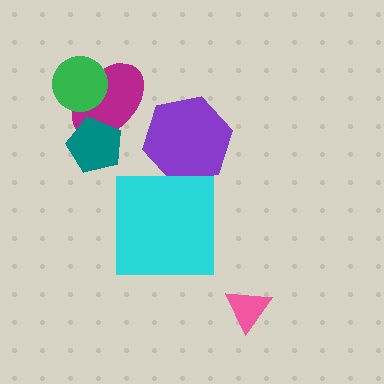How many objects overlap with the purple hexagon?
0 objects overlap with the purple hexagon.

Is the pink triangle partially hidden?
No, no other shape covers it.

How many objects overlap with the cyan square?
0 objects overlap with the cyan square.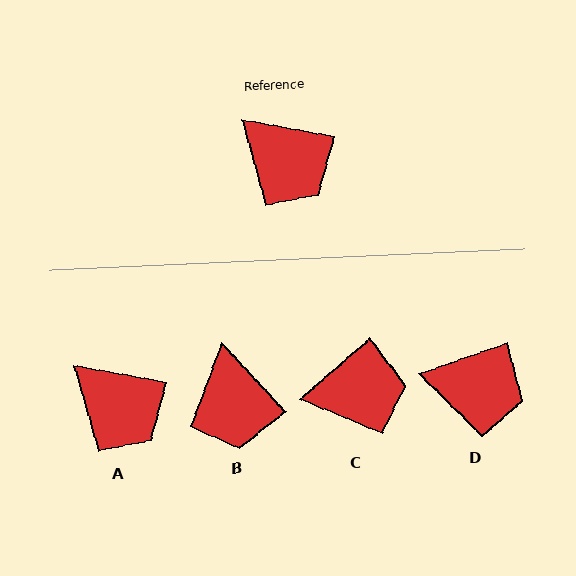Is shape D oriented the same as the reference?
No, it is off by about 30 degrees.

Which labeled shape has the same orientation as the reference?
A.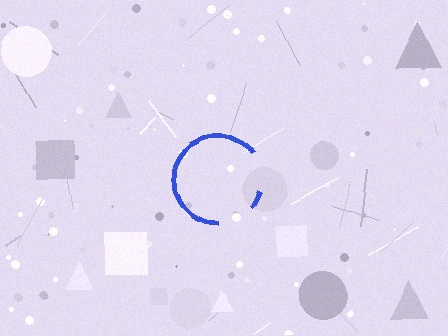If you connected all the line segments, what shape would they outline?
They would outline a circle.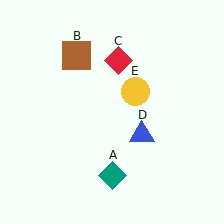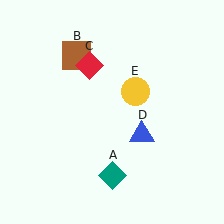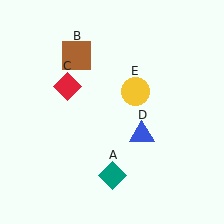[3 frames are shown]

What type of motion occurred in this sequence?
The red diamond (object C) rotated counterclockwise around the center of the scene.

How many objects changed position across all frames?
1 object changed position: red diamond (object C).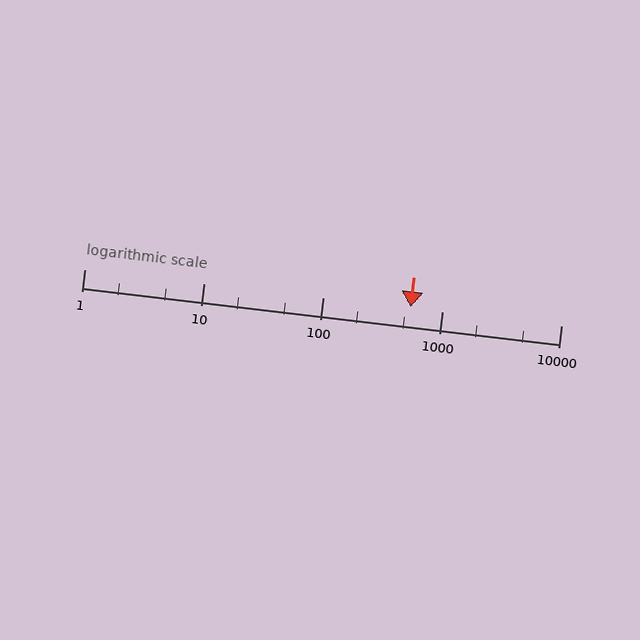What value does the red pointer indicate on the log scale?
The pointer indicates approximately 550.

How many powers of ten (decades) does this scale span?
The scale spans 4 decades, from 1 to 10000.